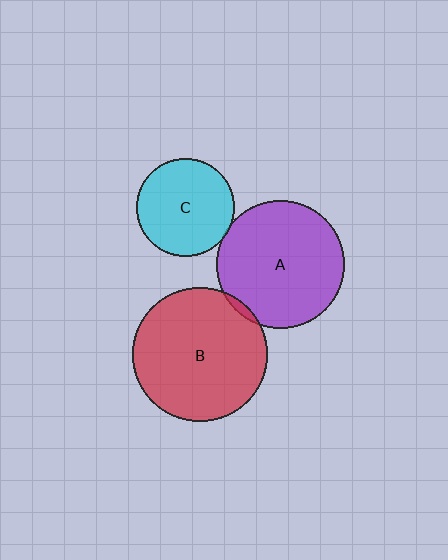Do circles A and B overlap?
Yes.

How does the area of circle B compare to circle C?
Approximately 1.9 times.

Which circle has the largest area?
Circle B (red).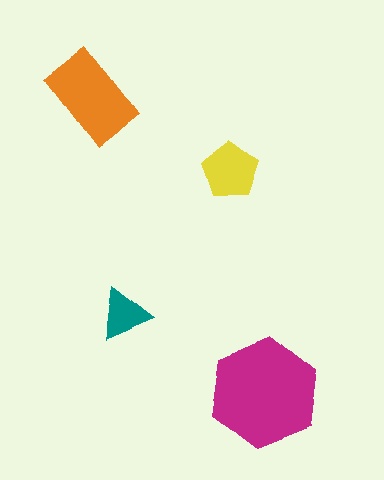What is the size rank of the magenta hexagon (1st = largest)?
1st.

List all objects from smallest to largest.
The teal triangle, the yellow pentagon, the orange rectangle, the magenta hexagon.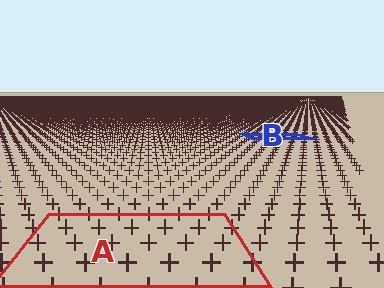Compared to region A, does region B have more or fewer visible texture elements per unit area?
Region B has more texture elements per unit area — they are packed more densely because it is farther away.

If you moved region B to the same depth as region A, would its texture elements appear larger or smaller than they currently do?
They would appear larger. At a closer depth, the same texture elements are projected at a bigger on-screen size.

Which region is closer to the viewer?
Region A is closer. The texture elements there are larger and more spread out.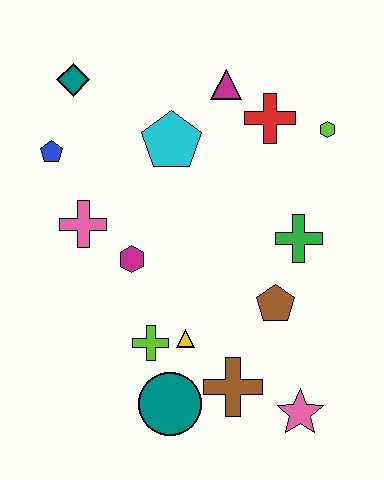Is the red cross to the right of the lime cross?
Yes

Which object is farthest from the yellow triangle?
The teal diamond is farthest from the yellow triangle.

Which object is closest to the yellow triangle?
The lime cross is closest to the yellow triangle.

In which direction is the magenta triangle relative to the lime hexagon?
The magenta triangle is to the left of the lime hexagon.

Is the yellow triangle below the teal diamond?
Yes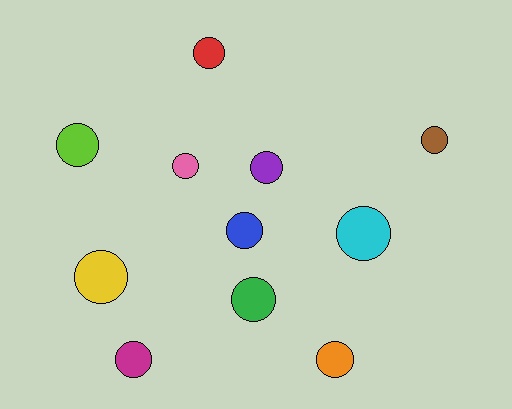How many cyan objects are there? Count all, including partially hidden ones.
There is 1 cyan object.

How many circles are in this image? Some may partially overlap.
There are 11 circles.